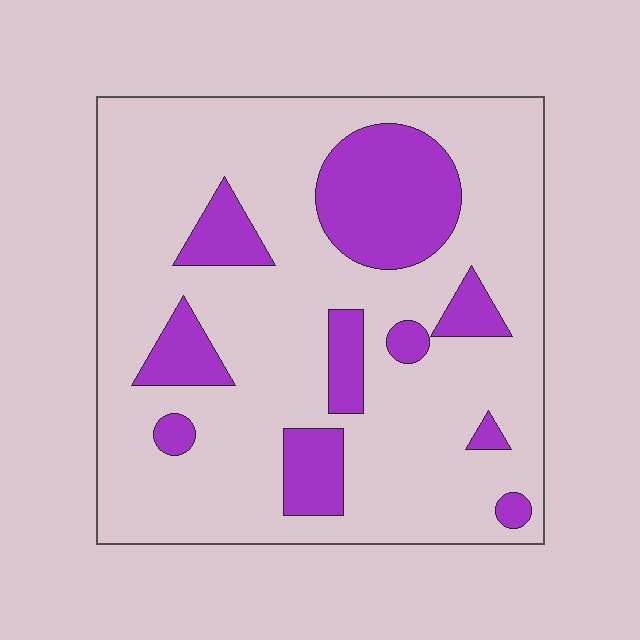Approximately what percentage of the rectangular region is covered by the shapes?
Approximately 20%.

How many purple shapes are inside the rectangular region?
10.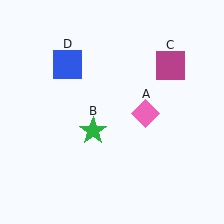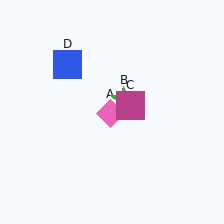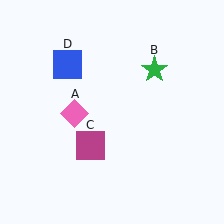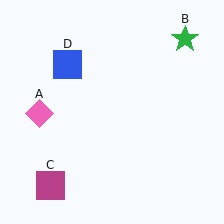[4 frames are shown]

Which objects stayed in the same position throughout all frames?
Blue square (object D) remained stationary.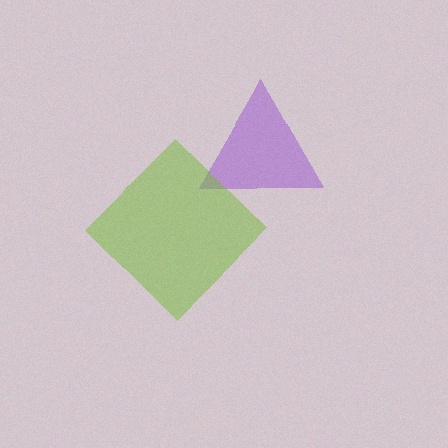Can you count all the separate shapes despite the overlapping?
Yes, there are 2 separate shapes.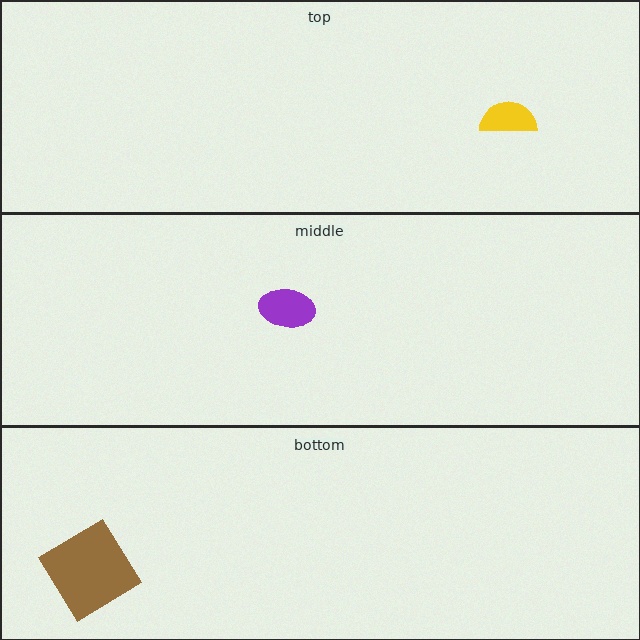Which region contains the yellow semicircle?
The top region.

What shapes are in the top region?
The yellow semicircle.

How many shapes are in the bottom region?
1.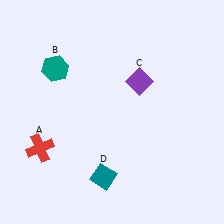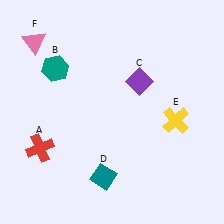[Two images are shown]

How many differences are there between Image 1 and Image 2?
There are 2 differences between the two images.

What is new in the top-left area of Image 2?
A pink triangle (F) was added in the top-left area of Image 2.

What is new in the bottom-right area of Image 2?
A yellow cross (E) was added in the bottom-right area of Image 2.